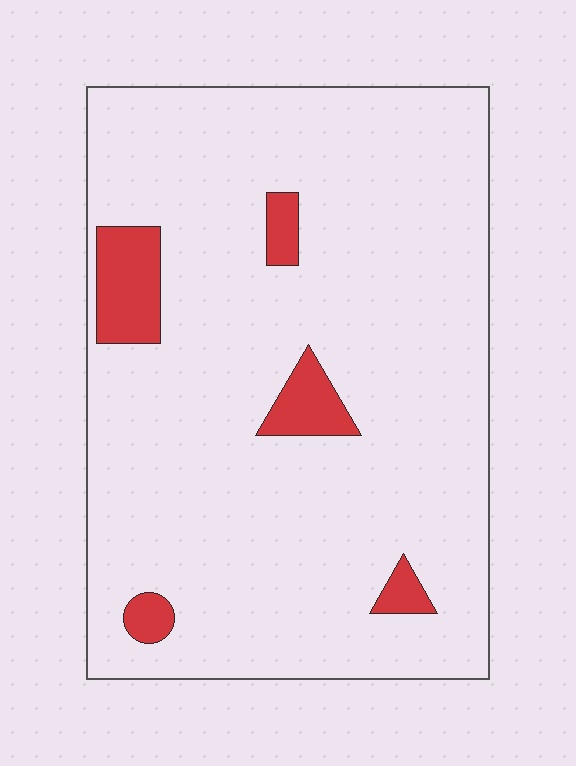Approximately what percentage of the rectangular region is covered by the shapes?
Approximately 10%.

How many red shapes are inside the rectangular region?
5.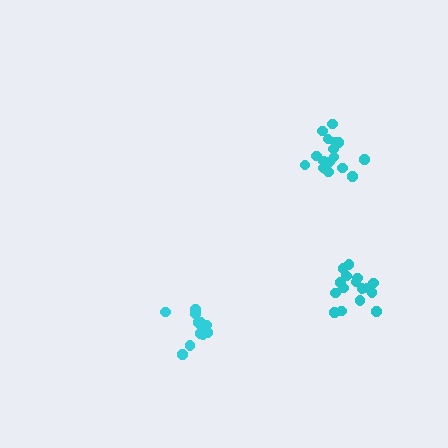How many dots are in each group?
Group 1: 16 dots, Group 2: 16 dots, Group 3: 14 dots (46 total).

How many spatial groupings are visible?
There are 3 spatial groupings.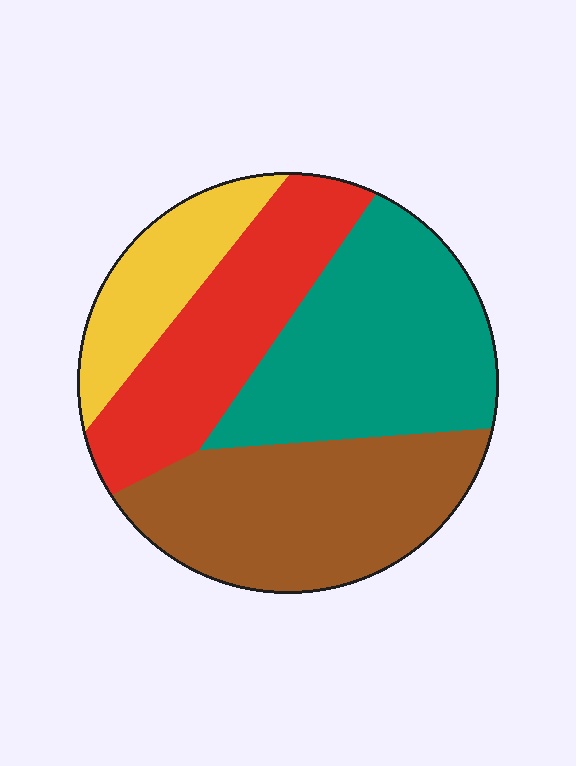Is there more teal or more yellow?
Teal.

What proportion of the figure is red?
Red covers about 25% of the figure.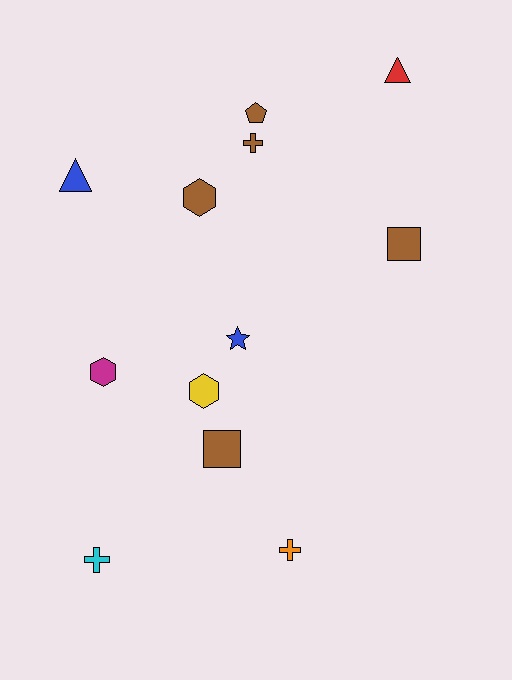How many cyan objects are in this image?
There is 1 cyan object.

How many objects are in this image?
There are 12 objects.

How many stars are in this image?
There is 1 star.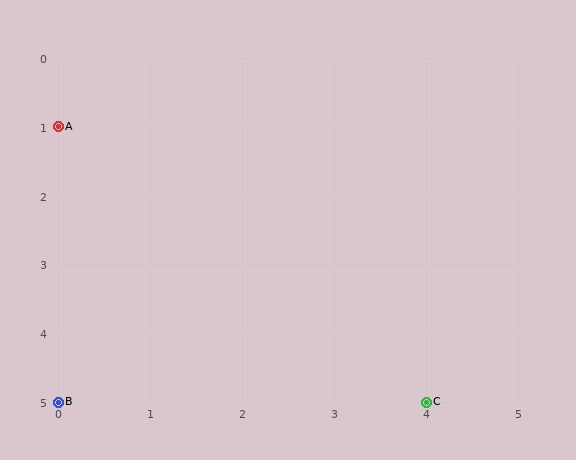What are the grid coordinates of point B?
Point B is at grid coordinates (0, 5).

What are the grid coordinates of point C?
Point C is at grid coordinates (4, 5).